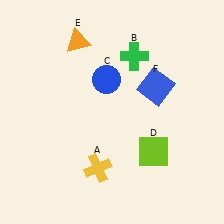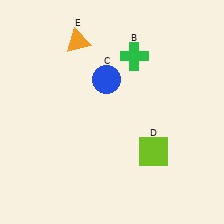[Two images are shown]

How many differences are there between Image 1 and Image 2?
There are 2 differences between the two images.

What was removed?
The blue square (F), the yellow cross (A) were removed in Image 2.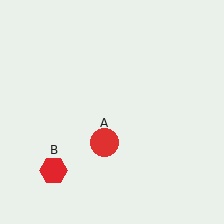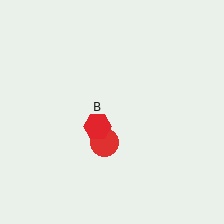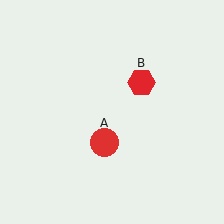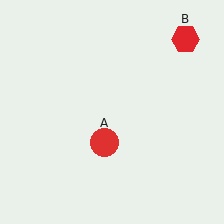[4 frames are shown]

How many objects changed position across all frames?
1 object changed position: red hexagon (object B).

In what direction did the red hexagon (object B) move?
The red hexagon (object B) moved up and to the right.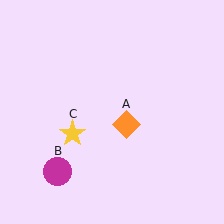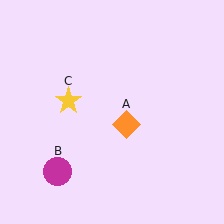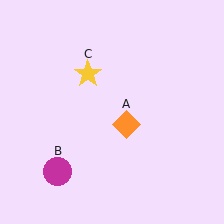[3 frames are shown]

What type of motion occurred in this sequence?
The yellow star (object C) rotated clockwise around the center of the scene.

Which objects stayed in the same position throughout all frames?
Orange diamond (object A) and magenta circle (object B) remained stationary.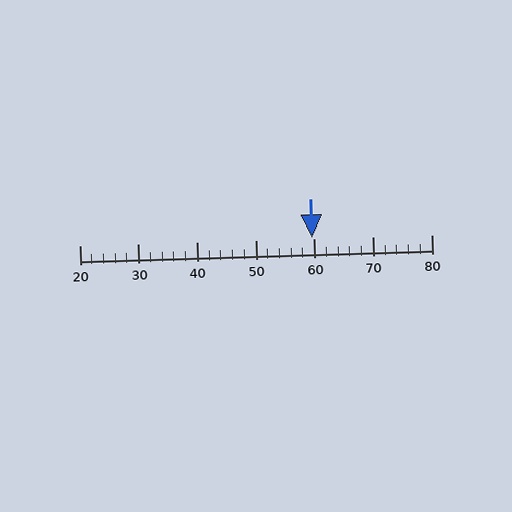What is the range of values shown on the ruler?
The ruler shows values from 20 to 80.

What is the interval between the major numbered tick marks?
The major tick marks are spaced 10 units apart.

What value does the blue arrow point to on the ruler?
The blue arrow points to approximately 60.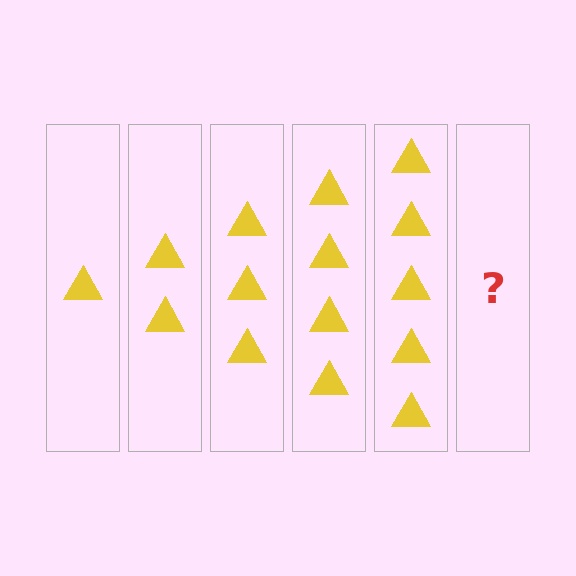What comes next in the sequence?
The next element should be 6 triangles.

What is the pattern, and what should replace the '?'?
The pattern is that each step adds one more triangle. The '?' should be 6 triangles.